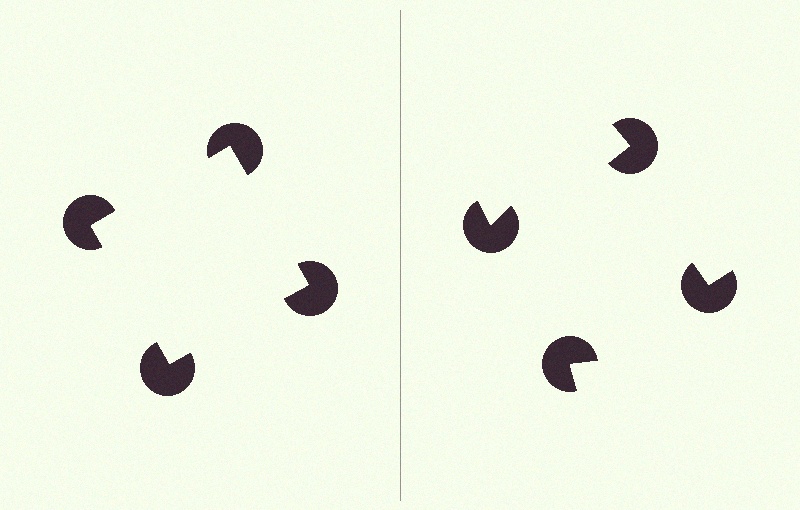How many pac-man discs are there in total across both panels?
8 — 4 on each side.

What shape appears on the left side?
An illusory square.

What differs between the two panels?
The pac-man discs are positioned identically on both sides; only the wedge orientations differ. On the left they align to a square; on the right they are misaligned.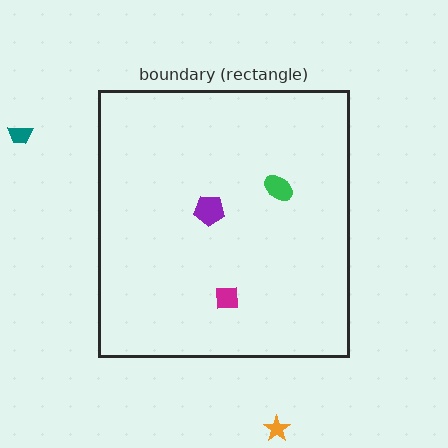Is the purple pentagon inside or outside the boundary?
Inside.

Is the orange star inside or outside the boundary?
Outside.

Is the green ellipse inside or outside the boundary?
Inside.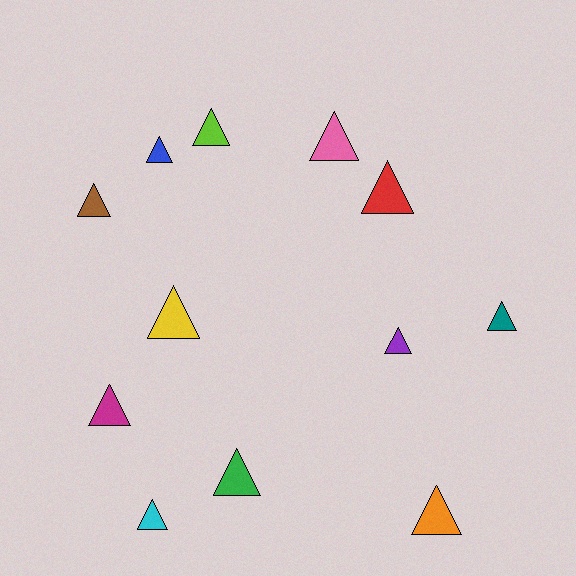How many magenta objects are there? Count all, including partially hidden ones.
There is 1 magenta object.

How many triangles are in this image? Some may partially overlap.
There are 12 triangles.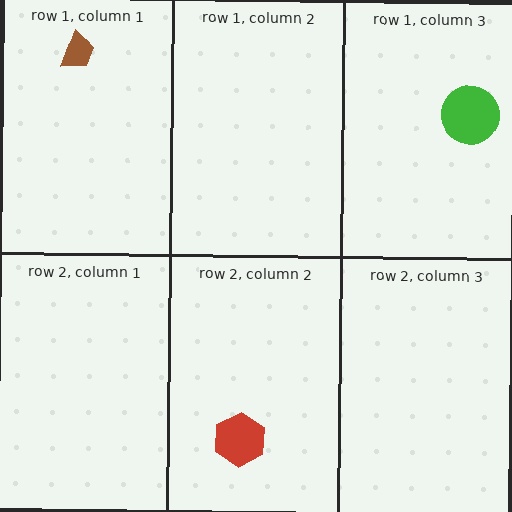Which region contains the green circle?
The row 1, column 3 region.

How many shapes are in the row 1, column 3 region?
1.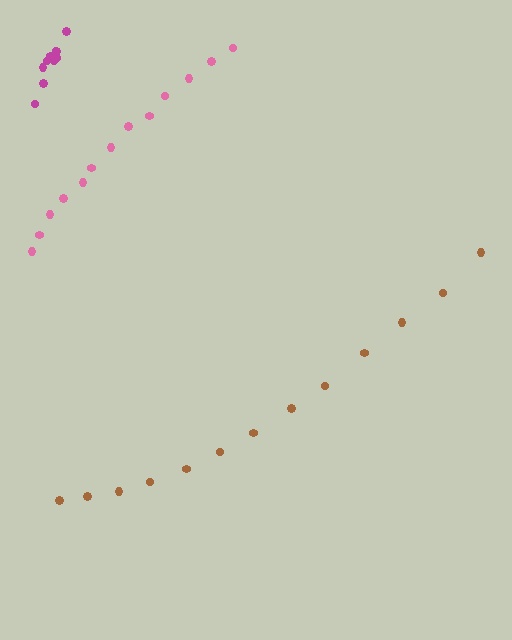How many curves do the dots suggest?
There are 3 distinct paths.